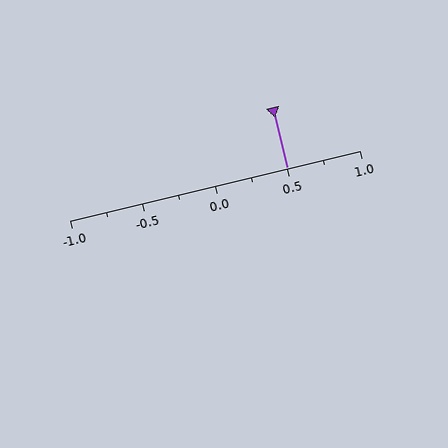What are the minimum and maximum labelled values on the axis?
The axis runs from -1.0 to 1.0.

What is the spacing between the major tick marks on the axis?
The major ticks are spaced 0.5 apart.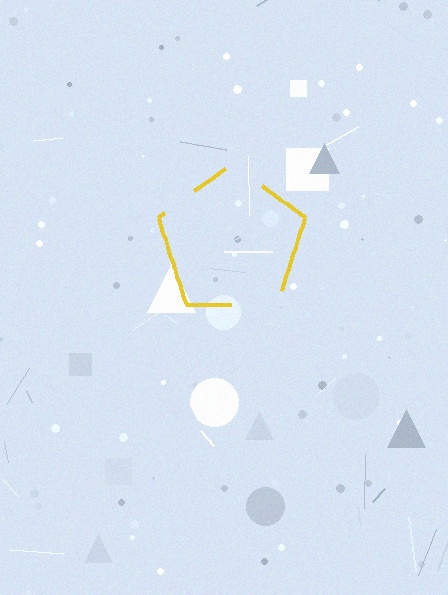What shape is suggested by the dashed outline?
The dashed outline suggests a pentagon.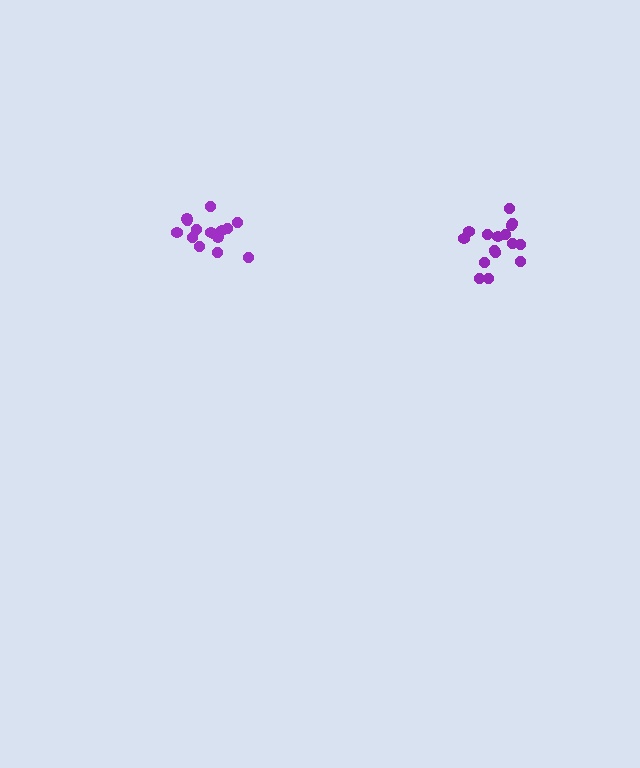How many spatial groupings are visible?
There are 2 spatial groupings.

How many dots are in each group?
Group 1: 15 dots, Group 2: 16 dots (31 total).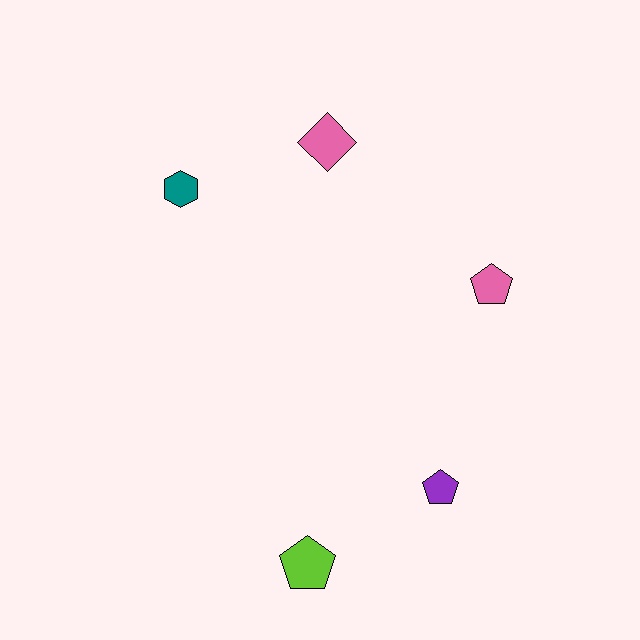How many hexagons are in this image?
There is 1 hexagon.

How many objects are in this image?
There are 5 objects.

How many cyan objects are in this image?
There are no cyan objects.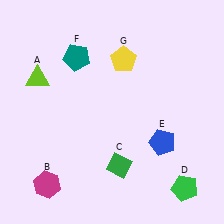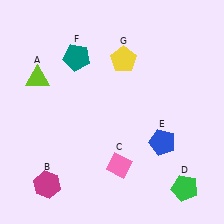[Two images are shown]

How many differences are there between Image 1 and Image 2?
There is 1 difference between the two images.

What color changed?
The diamond (C) changed from green in Image 1 to pink in Image 2.